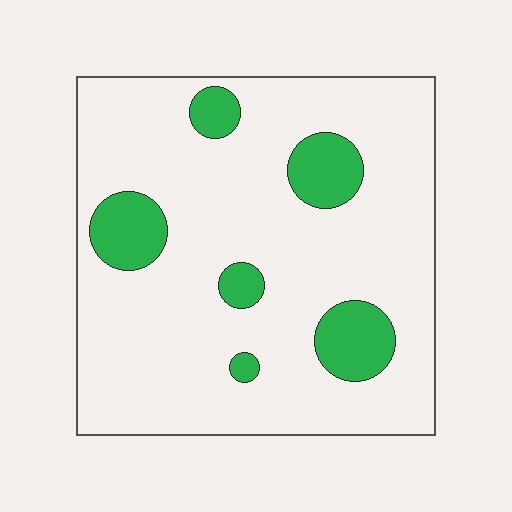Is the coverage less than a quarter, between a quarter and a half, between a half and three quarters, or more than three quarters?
Less than a quarter.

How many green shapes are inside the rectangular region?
6.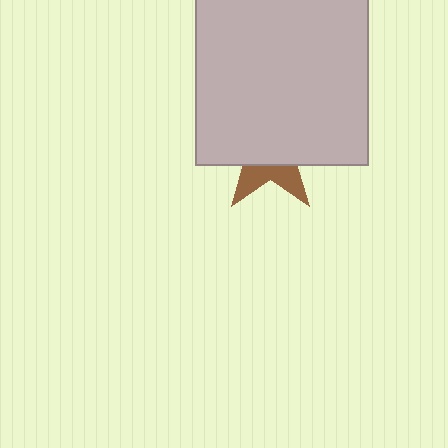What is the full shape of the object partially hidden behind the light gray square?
The partially hidden object is a brown star.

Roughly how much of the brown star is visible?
A small part of it is visible (roughly 32%).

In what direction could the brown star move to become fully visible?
The brown star could move down. That would shift it out from behind the light gray square entirely.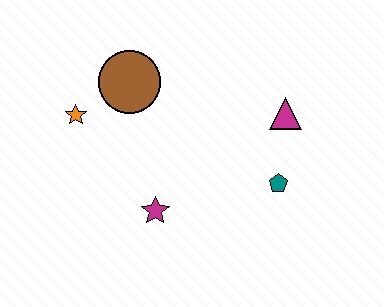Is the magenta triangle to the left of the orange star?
No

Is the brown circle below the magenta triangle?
No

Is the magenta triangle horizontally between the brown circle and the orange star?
No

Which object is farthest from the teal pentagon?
The orange star is farthest from the teal pentagon.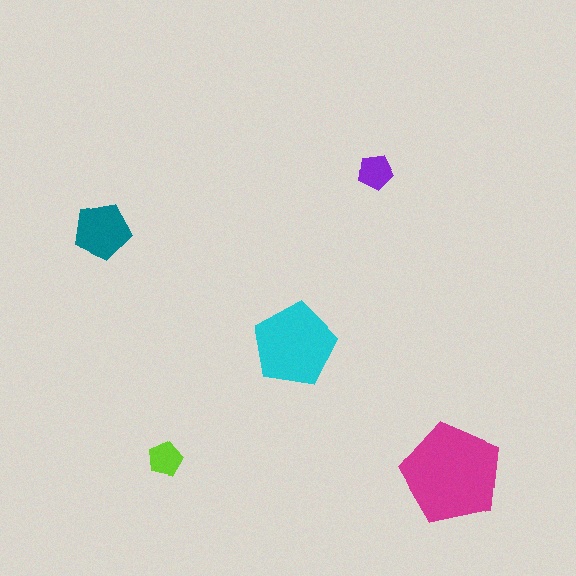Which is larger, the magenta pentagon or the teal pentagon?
The magenta one.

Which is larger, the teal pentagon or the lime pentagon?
The teal one.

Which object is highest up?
The purple pentagon is topmost.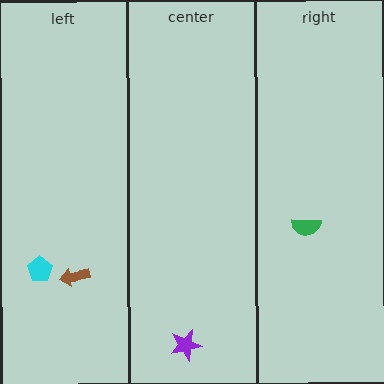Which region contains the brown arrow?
The left region.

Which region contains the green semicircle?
The right region.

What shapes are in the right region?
The green semicircle.